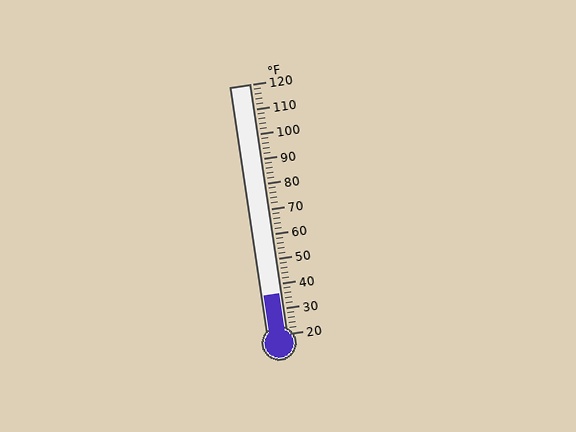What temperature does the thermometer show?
The thermometer shows approximately 36°F.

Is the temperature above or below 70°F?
The temperature is below 70°F.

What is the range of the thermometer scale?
The thermometer scale ranges from 20°F to 120°F.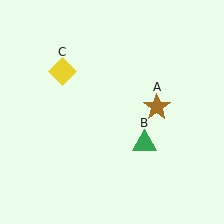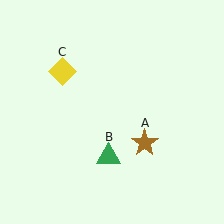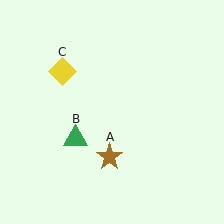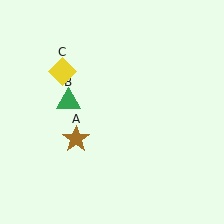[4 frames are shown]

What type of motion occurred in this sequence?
The brown star (object A), green triangle (object B) rotated clockwise around the center of the scene.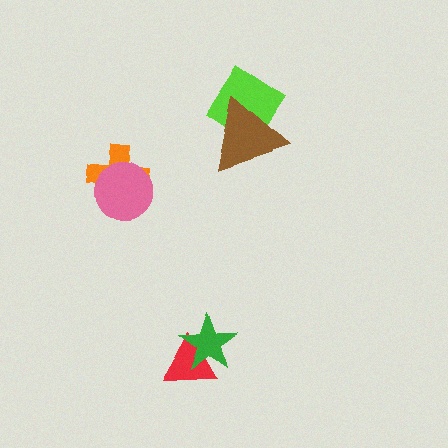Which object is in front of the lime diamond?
The brown triangle is in front of the lime diamond.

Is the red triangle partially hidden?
Yes, it is partially covered by another shape.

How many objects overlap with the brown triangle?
1 object overlaps with the brown triangle.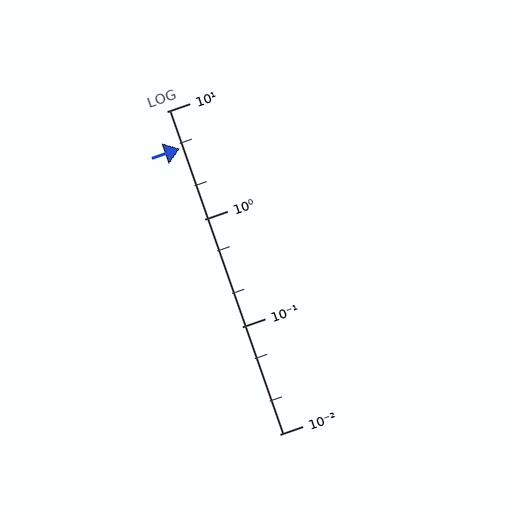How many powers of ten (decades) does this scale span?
The scale spans 3 decades, from 0.01 to 10.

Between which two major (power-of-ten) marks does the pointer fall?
The pointer is between 1 and 10.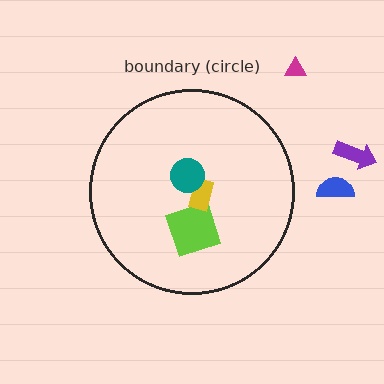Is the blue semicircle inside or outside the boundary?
Outside.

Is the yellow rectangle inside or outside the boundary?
Inside.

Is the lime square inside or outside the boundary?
Inside.